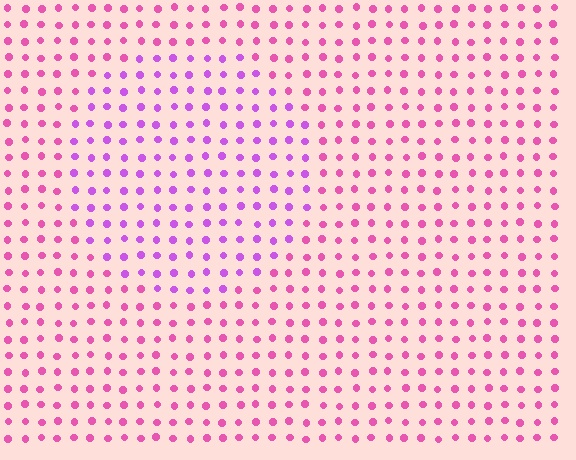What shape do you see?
I see a circle.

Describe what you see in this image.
The image is filled with small pink elements in a uniform arrangement. A circle-shaped region is visible where the elements are tinted to a slightly different hue, forming a subtle color boundary.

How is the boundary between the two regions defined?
The boundary is defined purely by a slight shift in hue (about 35 degrees). Spacing, size, and orientation are identical on both sides.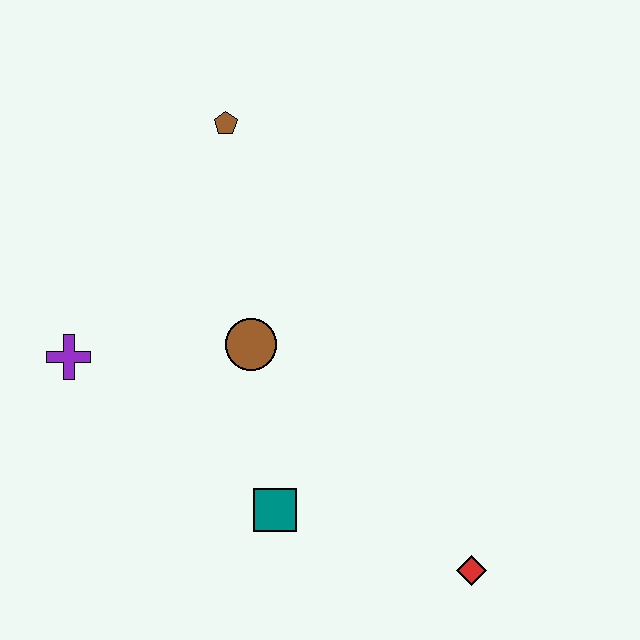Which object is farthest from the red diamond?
The brown pentagon is farthest from the red diamond.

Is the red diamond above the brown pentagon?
No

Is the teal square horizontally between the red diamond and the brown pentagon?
Yes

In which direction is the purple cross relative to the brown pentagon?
The purple cross is below the brown pentagon.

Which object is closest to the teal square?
The brown circle is closest to the teal square.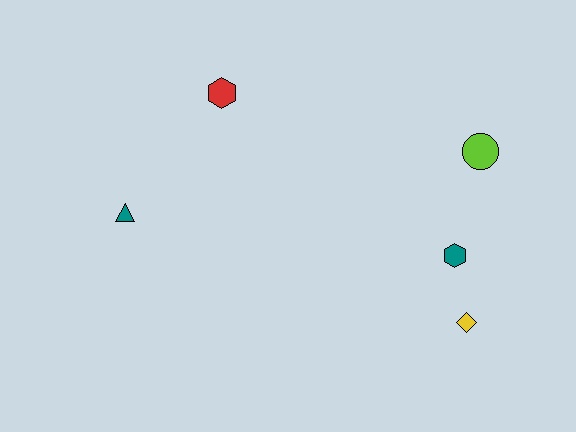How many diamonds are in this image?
There is 1 diamond.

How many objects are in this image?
There are 5 objects.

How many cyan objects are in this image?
There are no cyan objects.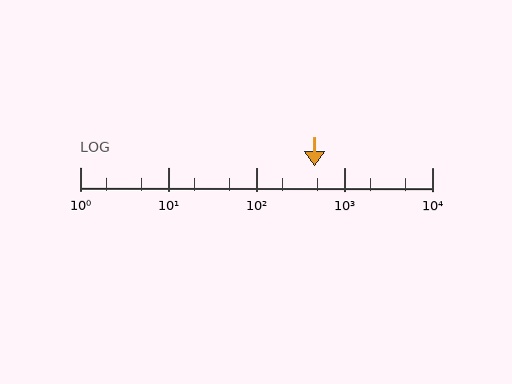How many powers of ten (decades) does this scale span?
The scale spans 4 decades, from 1 to 10000.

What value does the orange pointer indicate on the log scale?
The pointer indicates approximately 460.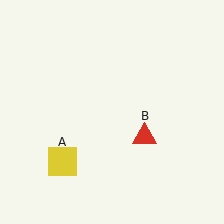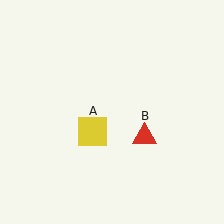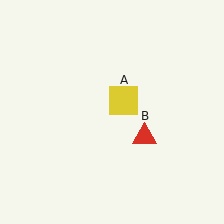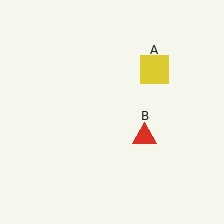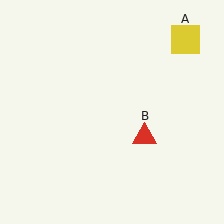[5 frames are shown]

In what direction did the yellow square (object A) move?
The yellow square (object A) moved up and to the right.